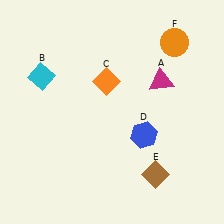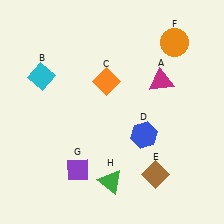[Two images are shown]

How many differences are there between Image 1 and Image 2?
There are 2 differences between the two images.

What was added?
A purple diamond (G), a green triangle (H) were added in Image 2.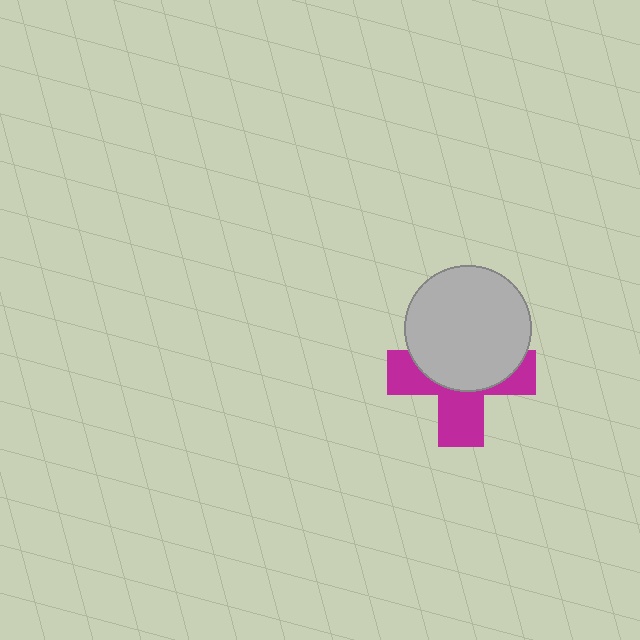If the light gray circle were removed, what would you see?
You would see the complete magenta cross.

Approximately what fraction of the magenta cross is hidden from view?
Roughly 53% of the magenta cross is hidden behind the light gray circle.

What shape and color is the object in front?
The object in front is a light gray circle.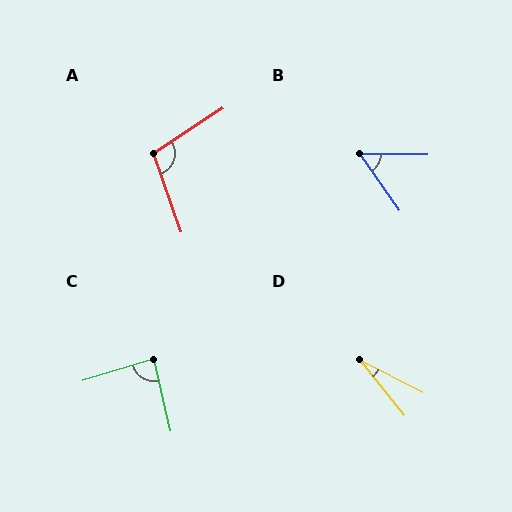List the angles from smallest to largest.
D (24°), B (55°), C (86°), A (104°).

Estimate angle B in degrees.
Approximately 55 degrees.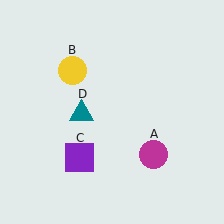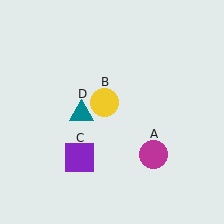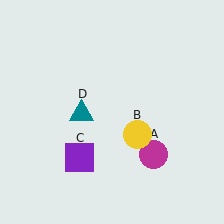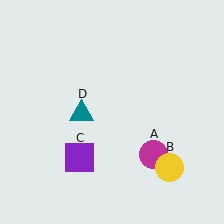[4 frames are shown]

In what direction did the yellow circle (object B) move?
The yellow circle (object B) moved down and to the right.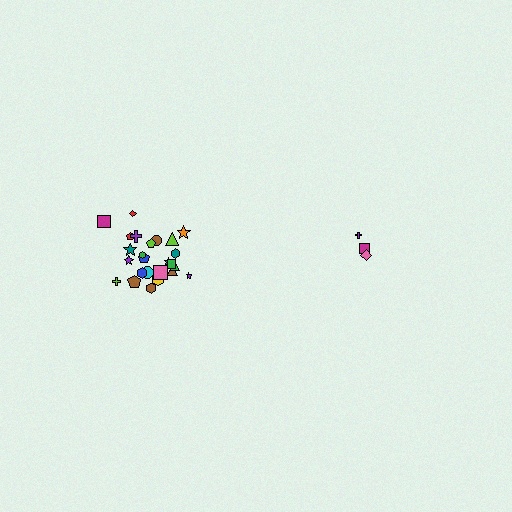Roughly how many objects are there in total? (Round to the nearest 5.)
Roughly 30 objects in total.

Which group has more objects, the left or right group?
The left group.